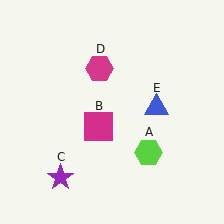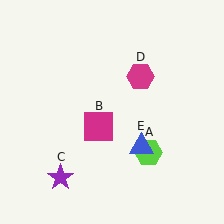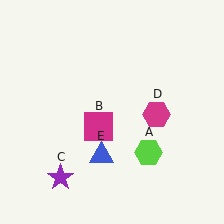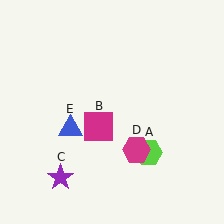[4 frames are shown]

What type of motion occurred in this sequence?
The magenta hexagon (object D), blue triangle (object E) rotated clockwise around the center of the scene.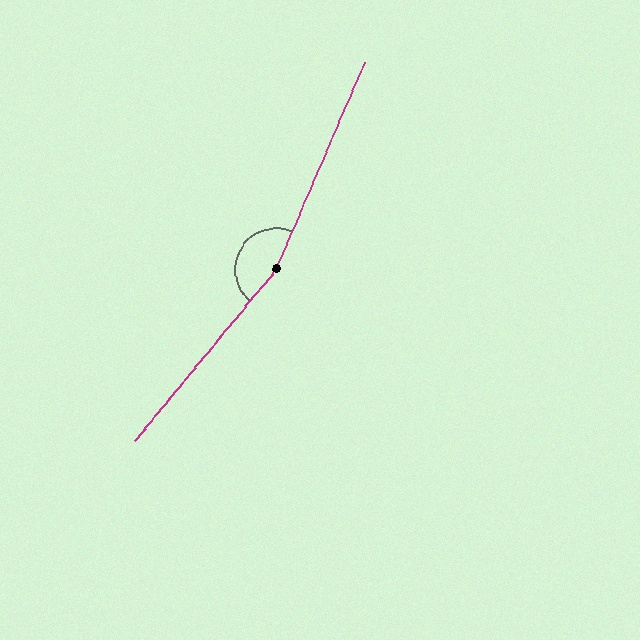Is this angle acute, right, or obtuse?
It is obtuse.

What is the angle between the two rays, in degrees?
Approximately 164 degrees.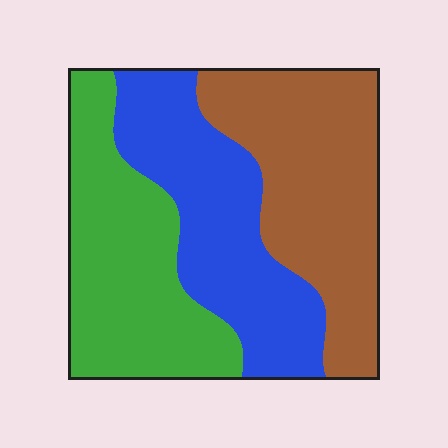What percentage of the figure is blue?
Blue takes up between a sixth and a third of the figure.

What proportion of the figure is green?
Green takes up about one third (1/3) of the figure.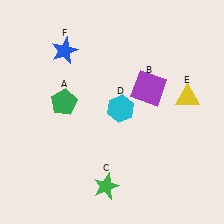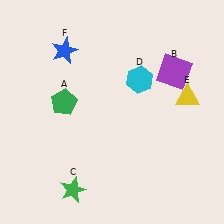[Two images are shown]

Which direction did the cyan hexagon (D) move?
The cyan hexagon (D) moved up.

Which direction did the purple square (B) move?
The purple square (B) moved right.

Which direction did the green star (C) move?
The green star (C) moved left.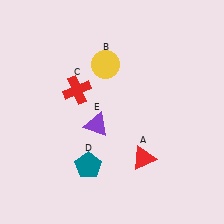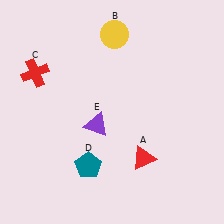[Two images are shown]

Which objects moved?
The objects that moved are: the yellow circle (B), the red cross (C).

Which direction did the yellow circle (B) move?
The yellow circle (B) moved up.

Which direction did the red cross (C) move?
The red cross (C) moved left.